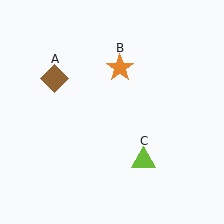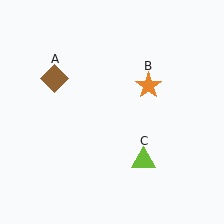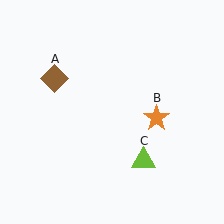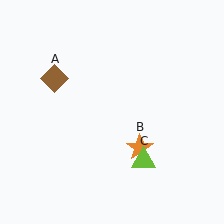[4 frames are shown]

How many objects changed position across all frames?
1 object changed position: orange star (object B).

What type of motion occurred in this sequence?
The orange star (object B) rotated clockwise around the center of the scene.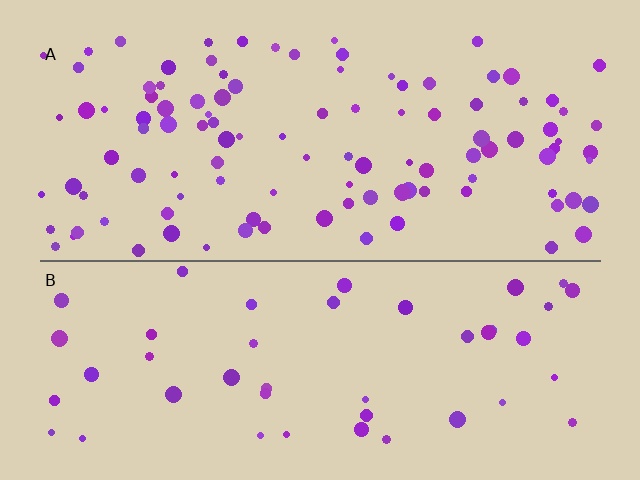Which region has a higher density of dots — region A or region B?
A (the top).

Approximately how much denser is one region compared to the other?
Approximately 2.3× — region A over region B.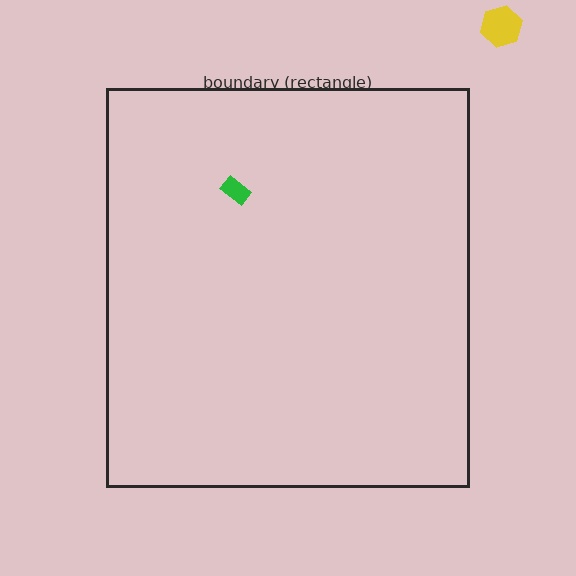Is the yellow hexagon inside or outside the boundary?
Outside.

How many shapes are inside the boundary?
1 inside, 1 outside.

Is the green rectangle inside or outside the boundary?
Inside.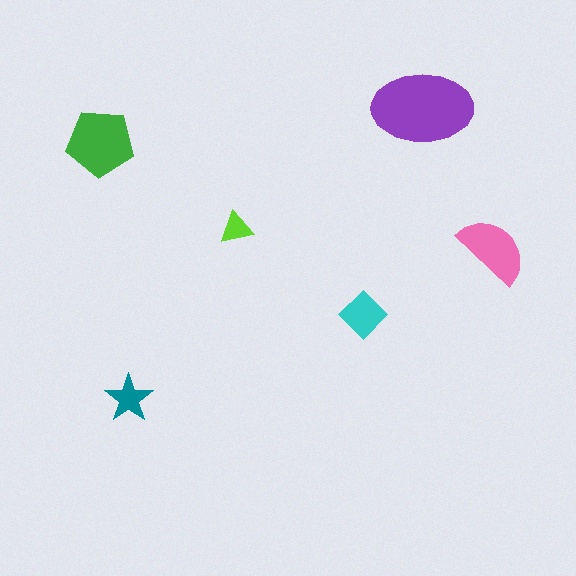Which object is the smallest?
The lime triangle.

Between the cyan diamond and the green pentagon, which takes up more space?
The green pentagon.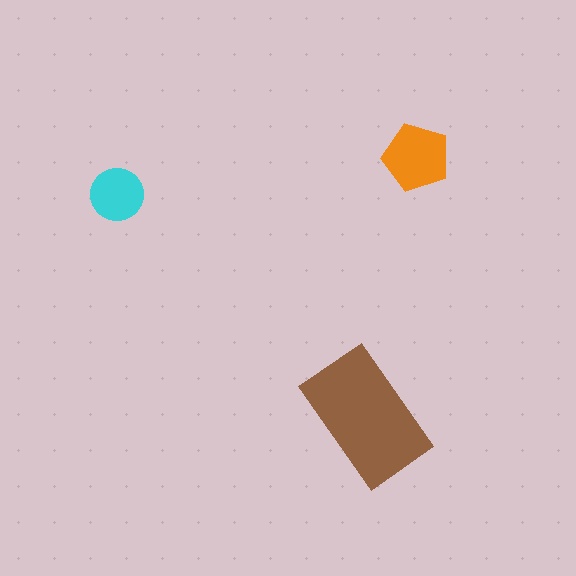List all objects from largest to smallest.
The brown rectangle, the orange pentagon, the cyan circle.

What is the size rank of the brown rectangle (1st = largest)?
1st.